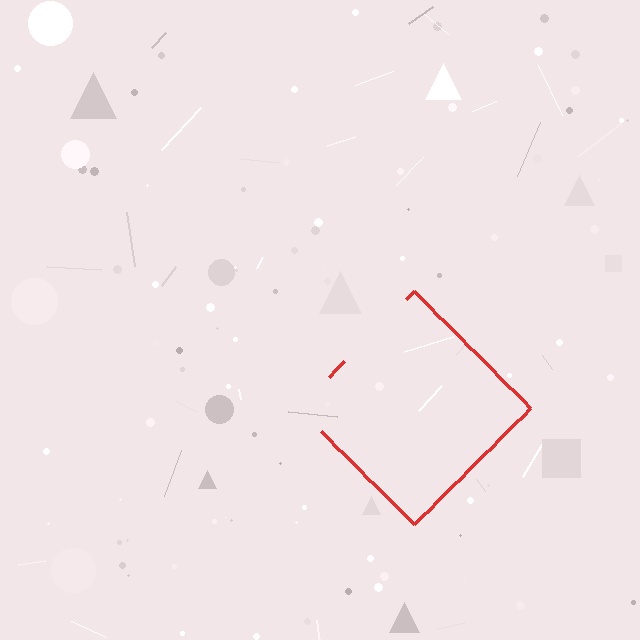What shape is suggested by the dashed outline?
The dashed outline suggests a diamond.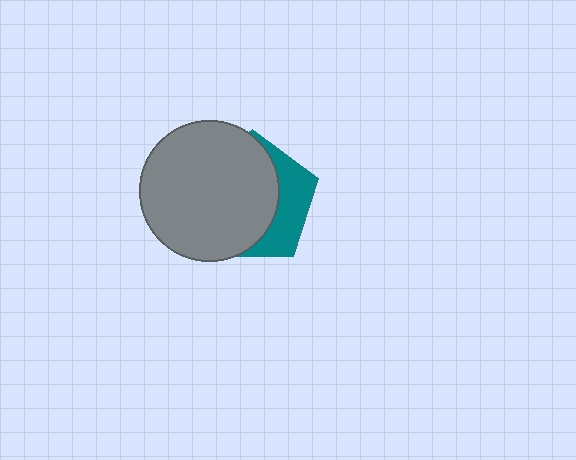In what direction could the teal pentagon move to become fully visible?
The teal pentagon could move right. That would shift it out from behind the gray circle entirely.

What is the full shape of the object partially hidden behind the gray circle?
The partially hidden object is a teal pentagon.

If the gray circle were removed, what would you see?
You would see the complete teal pentagon.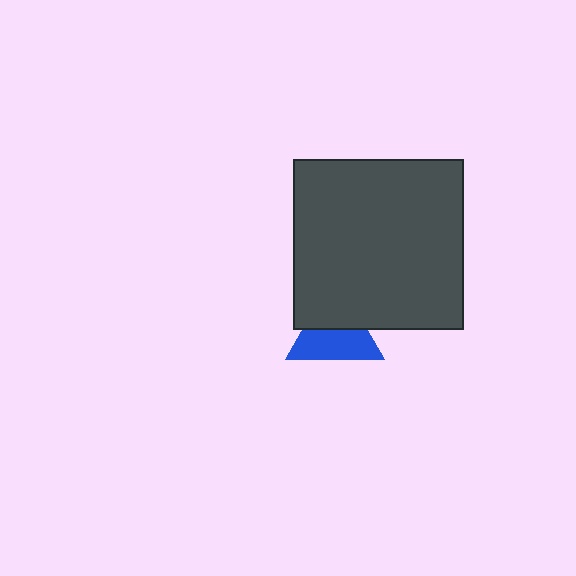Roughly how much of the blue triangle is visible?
About half of it is visible (roughly 57%).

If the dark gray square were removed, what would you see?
You would see the complete blue triangle.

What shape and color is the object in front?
The object in front is a dark gray square.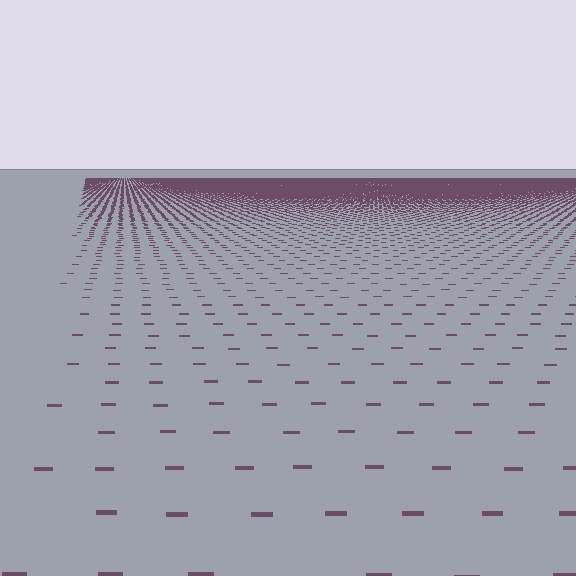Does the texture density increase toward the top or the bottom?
Density increases toward the top.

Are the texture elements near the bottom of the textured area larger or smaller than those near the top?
Larger. Near the bottom, elements are closer to the viewer and appear at a bigger on-screen size.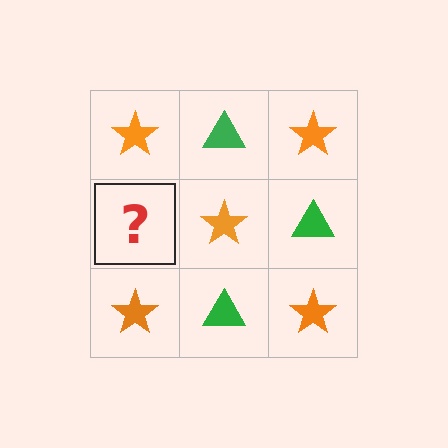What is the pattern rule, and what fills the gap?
The rule is that it alternates orange star and green triangle in a checkerboard pattern. The gap should be filled with a green triangle.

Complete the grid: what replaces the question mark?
The question mark should be replaced with a green triangle.